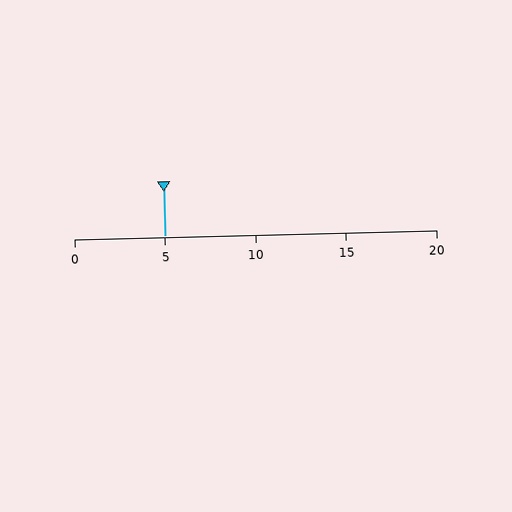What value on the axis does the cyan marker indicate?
The marker indicates approximately 5.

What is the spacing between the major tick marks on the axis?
The major ticks are spaced 5 apart.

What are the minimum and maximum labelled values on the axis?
The axis runs from 0 to 20.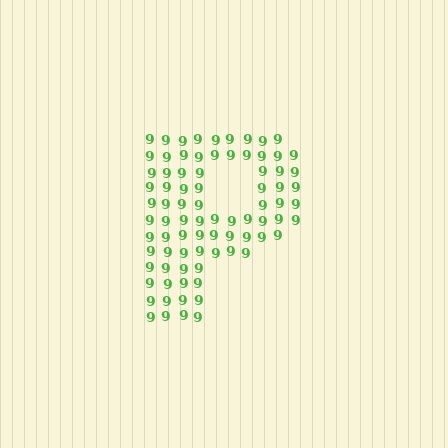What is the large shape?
The large shape is the letter P.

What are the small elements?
The small elements are digit 9's.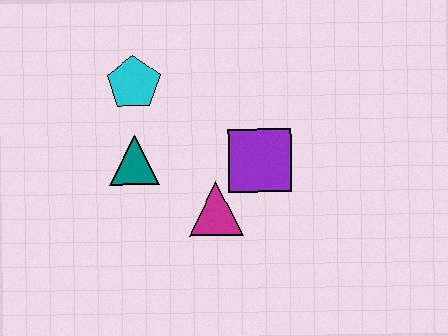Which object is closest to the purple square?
The magenta triangle is closest to the purple square.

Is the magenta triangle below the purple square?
Yes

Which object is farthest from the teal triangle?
The purple square is farthest from the teal triangle.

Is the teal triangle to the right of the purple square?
No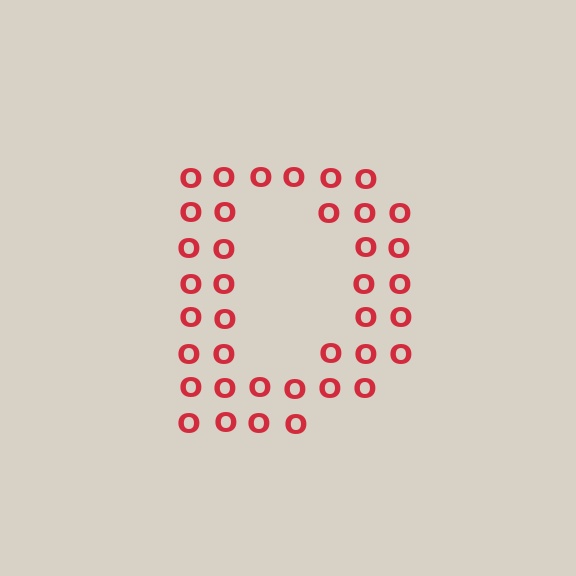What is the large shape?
The large shape is the letter D.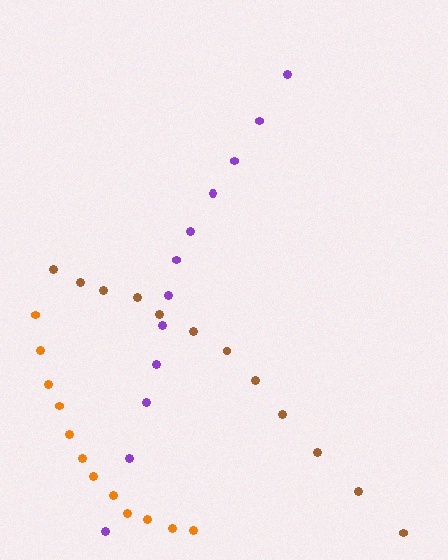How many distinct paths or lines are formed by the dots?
There are 3 distinct paths.